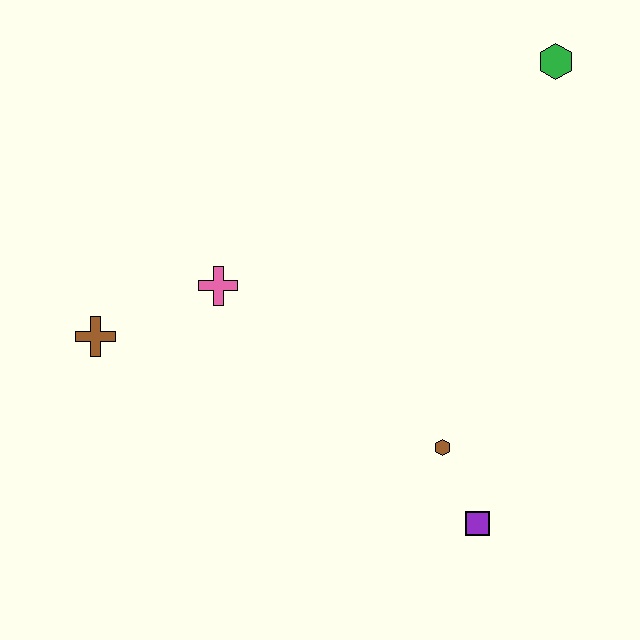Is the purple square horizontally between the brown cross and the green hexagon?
Yes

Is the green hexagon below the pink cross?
No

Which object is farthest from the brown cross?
The green hexagon is farthest from the brown cross.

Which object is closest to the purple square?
The brown hexagon is closest to the purple square.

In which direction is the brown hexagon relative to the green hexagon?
The brown hexagon is below the green hexagon.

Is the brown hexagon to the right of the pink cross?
Yes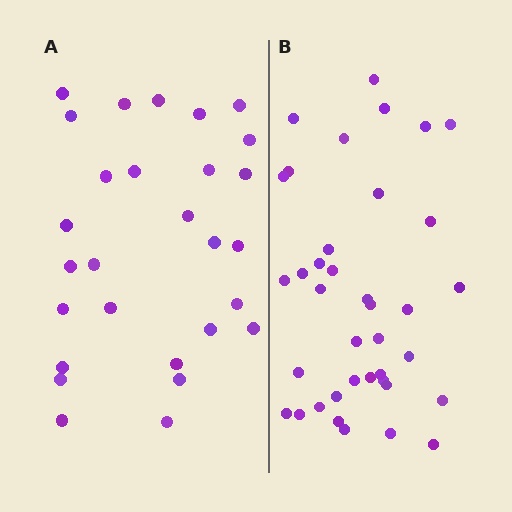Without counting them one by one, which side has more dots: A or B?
Region B (the right region) has more dots.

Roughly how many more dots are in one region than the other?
Region B has roughly 10 or so more dots than region A.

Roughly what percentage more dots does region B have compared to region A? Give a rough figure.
About 35% more.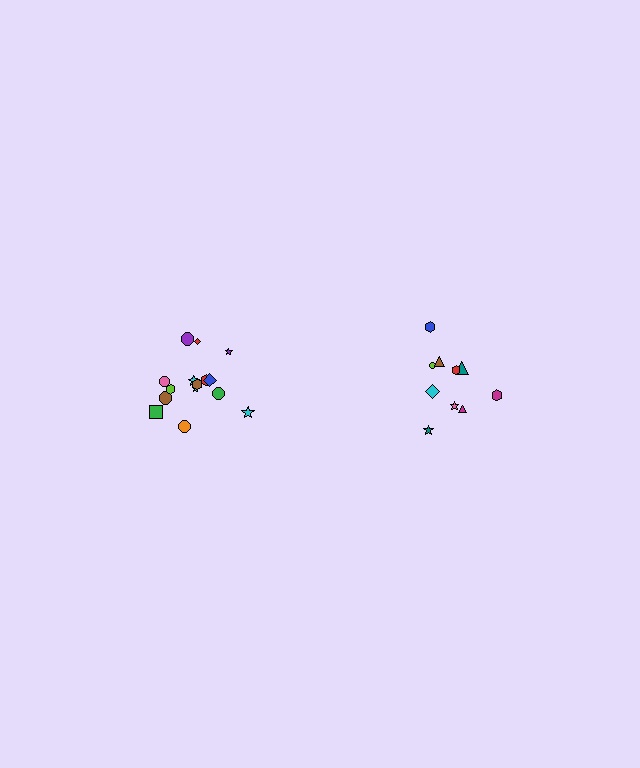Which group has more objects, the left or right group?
The left group.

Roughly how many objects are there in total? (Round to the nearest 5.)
Roughly 25 objects in total.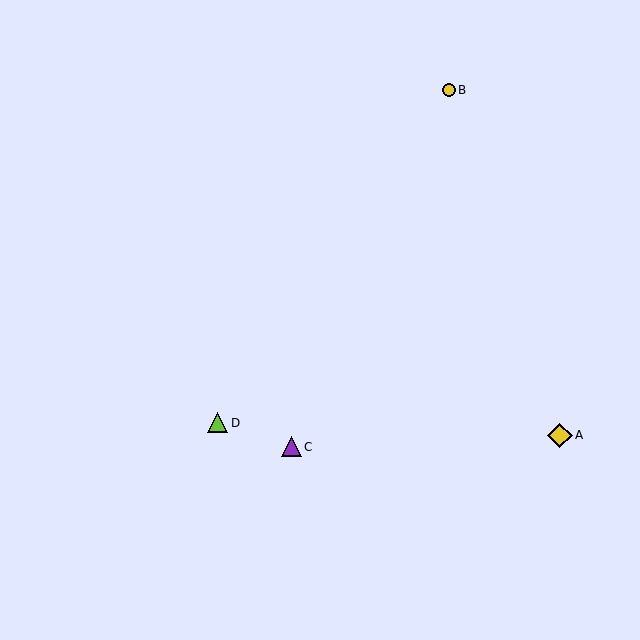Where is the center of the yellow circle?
The center of the yellow circle is at (449, 90).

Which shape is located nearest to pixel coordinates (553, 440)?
The yellow diamond (labeled A) at (560, 435) is nearest to that location.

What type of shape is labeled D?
Shape D is a lime triangle.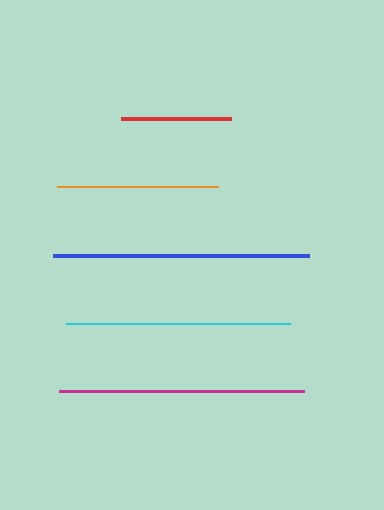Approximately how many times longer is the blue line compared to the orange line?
The blue line is approximately 1.6 times the length of the orange line.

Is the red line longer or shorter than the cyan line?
The cyan line is longer than the red line.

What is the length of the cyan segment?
The cyan segment is approximately 224 pixels long.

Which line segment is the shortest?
The red line is the shortest at approximately 110 pixels.